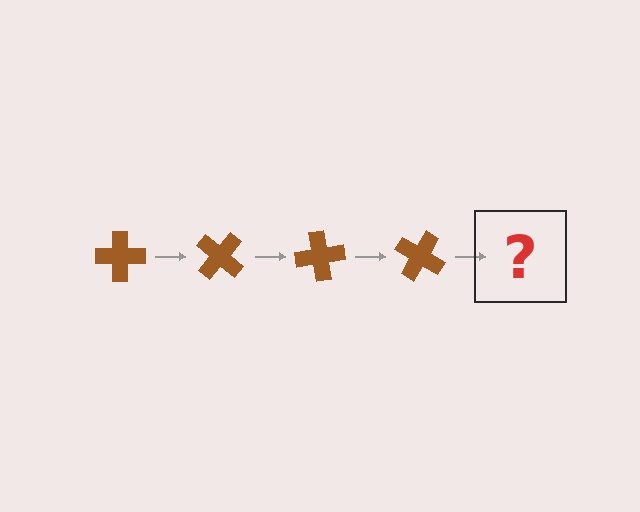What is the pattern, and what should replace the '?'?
The pattern is that the cross rotates 40 degrees each step. The '?' should be a brown cross rotated 160 degrees.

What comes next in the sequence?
The next element should be a brown cross rotated 160 degrees.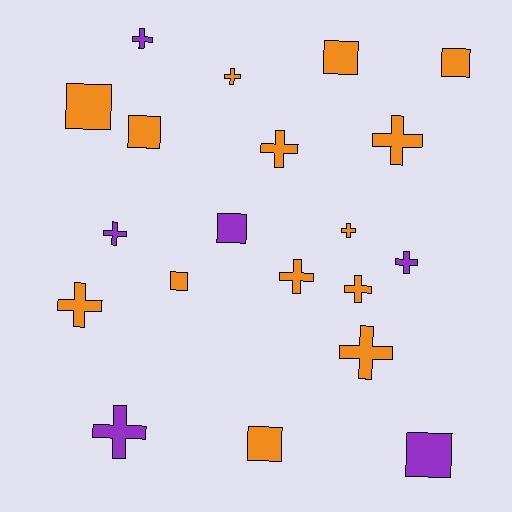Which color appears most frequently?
Orange, with 14 objects.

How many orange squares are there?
There are 6 orange squares.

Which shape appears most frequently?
Cross, with 12 objects.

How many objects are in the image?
There are 20 objects.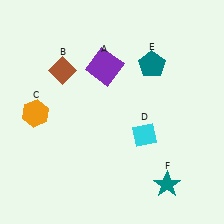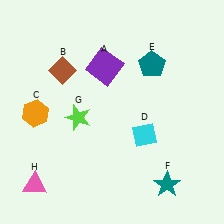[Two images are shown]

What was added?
A lime star (G), a pink triangle (H) were added in Image 2.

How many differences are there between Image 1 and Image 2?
There are 2 differences between the two images.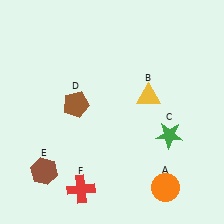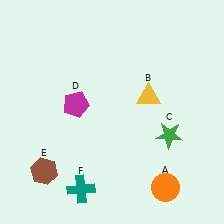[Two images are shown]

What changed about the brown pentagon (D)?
In Image 1, D is brown. In Image 2, it changed to magenta.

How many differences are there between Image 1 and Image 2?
There are 2 differences between the two images.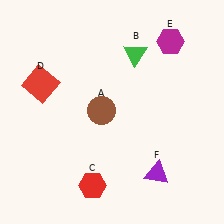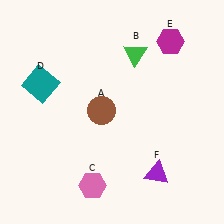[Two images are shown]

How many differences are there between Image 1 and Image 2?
There are 2 differences between the two images.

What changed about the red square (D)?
In Image 1, D is red. In Image 2, it changed to teal.